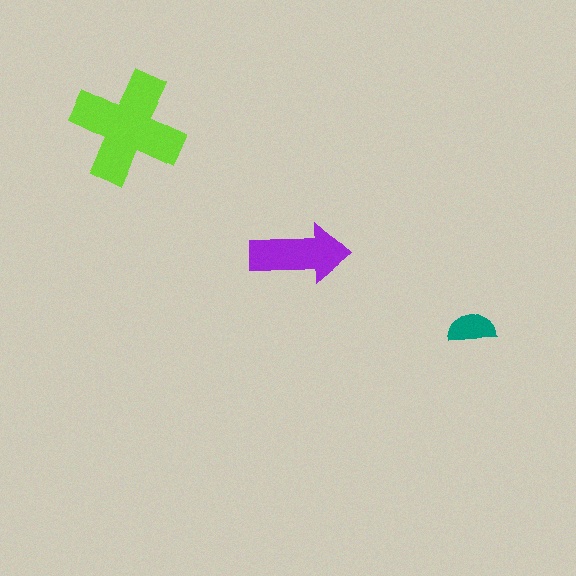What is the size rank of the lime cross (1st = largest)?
1st.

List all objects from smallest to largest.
The teal semicircle, the purple arrow, the lime cross.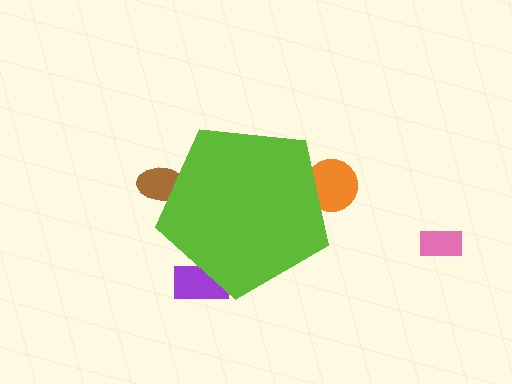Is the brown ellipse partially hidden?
Yes, the brown ellipse is partially hidden behind the lime pentagon.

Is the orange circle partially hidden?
Yes, the orange circle is partially hidden behind the lime pentagon.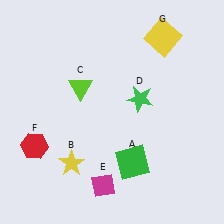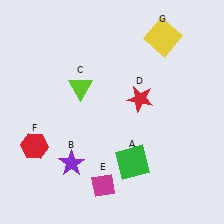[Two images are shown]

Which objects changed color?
B changed from yellow to purple. D changed from green to red.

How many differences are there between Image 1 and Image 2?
There are 2 differences between the two images.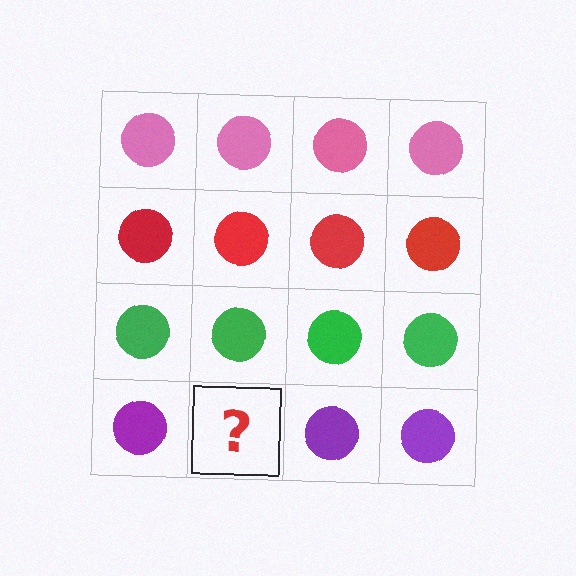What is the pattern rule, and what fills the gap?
The rule is that each row has a consistent color. The gap should be filled with a purple circle.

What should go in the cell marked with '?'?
The missing cell should contain a purple circle.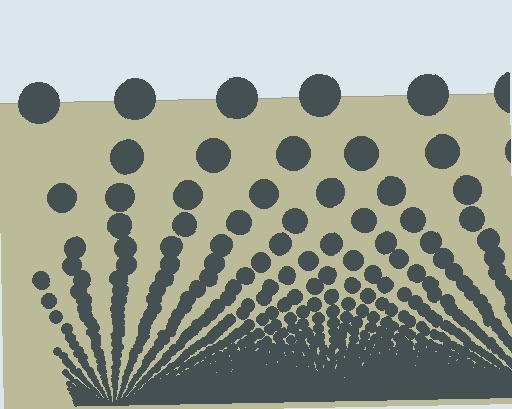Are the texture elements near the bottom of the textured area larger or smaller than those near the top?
Smaller. The gradient is inverted — elements near the bottom are smaller and denser.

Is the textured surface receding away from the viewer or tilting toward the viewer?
The surface appears to tilt toward the viewer. Texture elements get larger and sparser toward the top.